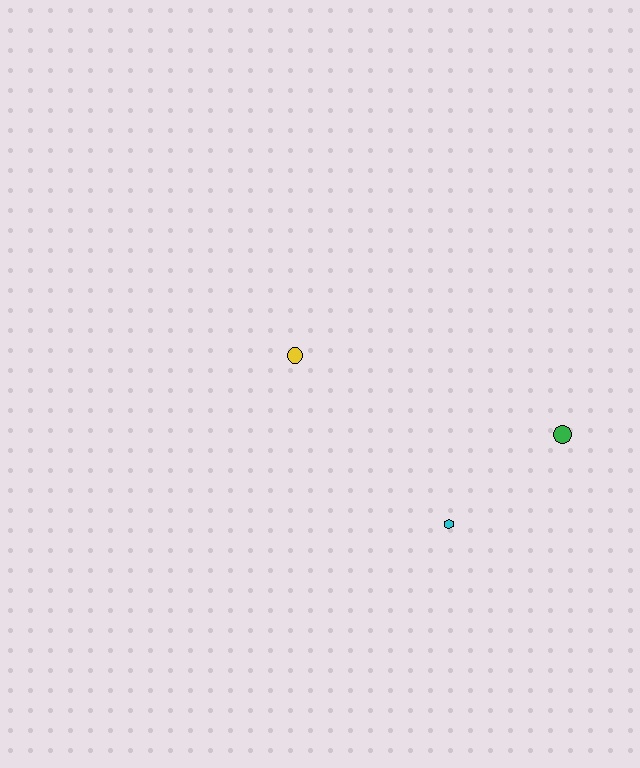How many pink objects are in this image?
There are no pink objects.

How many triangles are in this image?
There are no triangles.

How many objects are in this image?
There are 3 objects.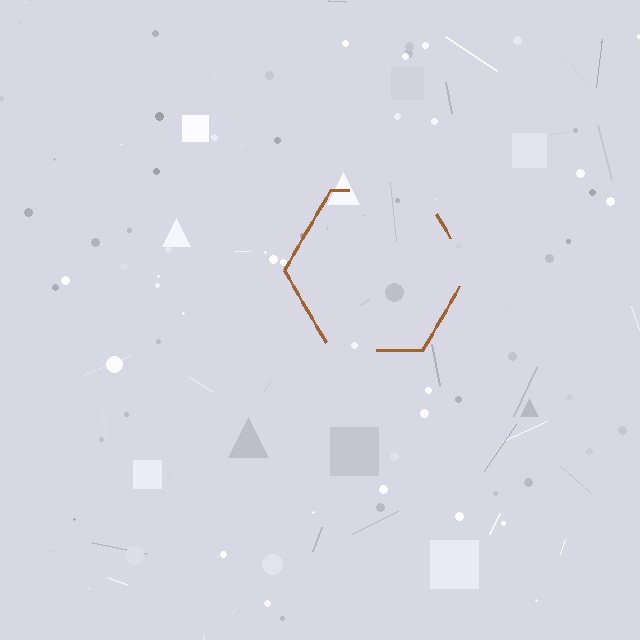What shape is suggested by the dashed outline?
The dashed outline suggests a hexagon.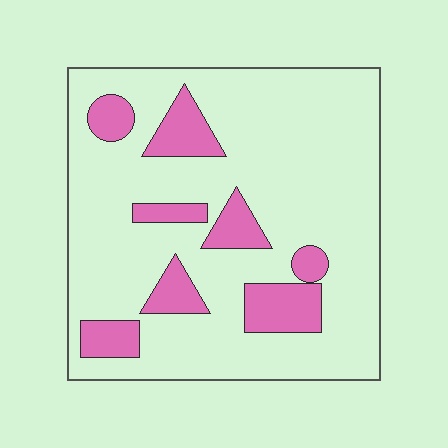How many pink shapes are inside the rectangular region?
8.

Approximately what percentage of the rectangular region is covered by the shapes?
Approximately 20%.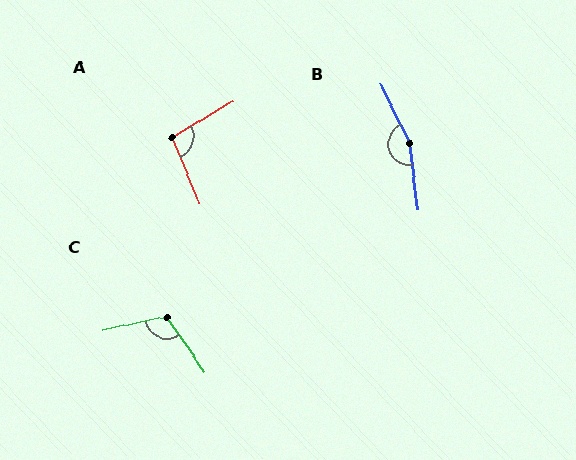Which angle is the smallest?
A, at approximately 98 degrees.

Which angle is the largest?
B, at approximately 160 degrees.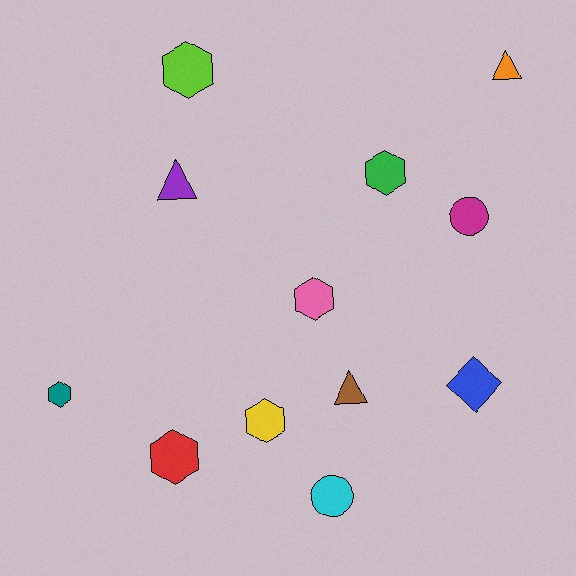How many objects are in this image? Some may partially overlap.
There are 12 objects.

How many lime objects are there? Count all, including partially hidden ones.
There is 1 lime object.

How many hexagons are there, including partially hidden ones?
There are 6 hexagons.